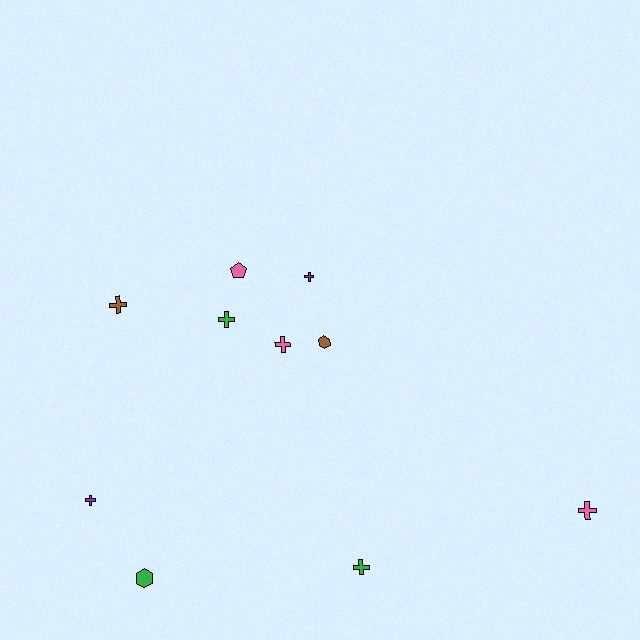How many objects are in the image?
There are 10 objects.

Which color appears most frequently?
Pink, with 3 objects.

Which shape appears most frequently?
Cross, with 7 objects.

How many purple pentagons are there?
There are no purple pentagons.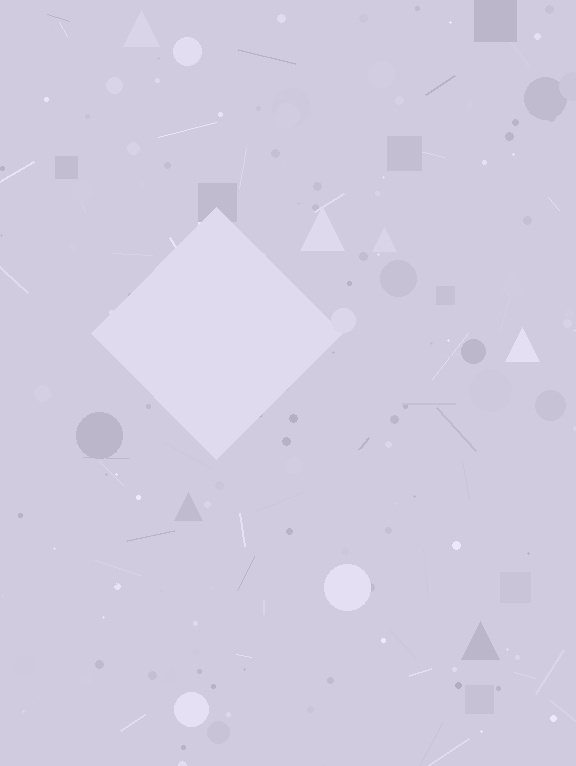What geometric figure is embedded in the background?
A diamond is embedded in the background.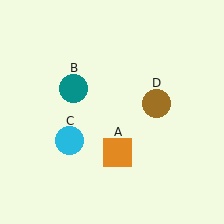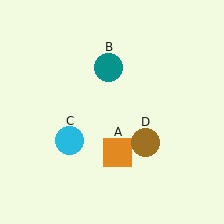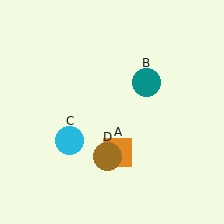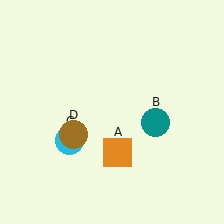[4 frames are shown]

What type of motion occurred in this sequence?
The teal circle (object B), brown circle (object D) rotated clockwise around the center of the scene.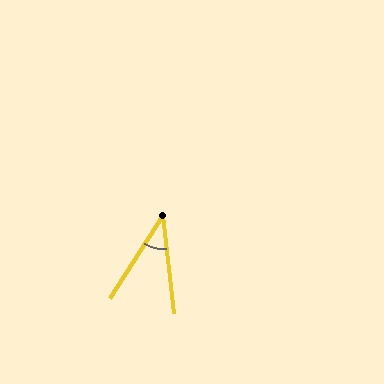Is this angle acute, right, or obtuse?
It is acute.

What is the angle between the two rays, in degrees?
Approximately 39 degrees.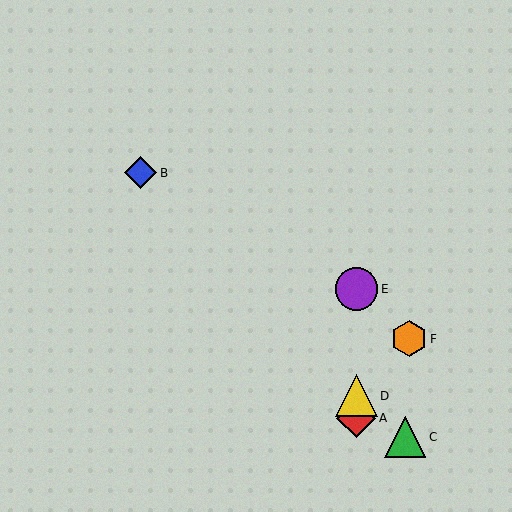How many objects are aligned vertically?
3 objects (A, D, E) are aligned vertically.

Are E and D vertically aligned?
Yes, both are at x≈356.